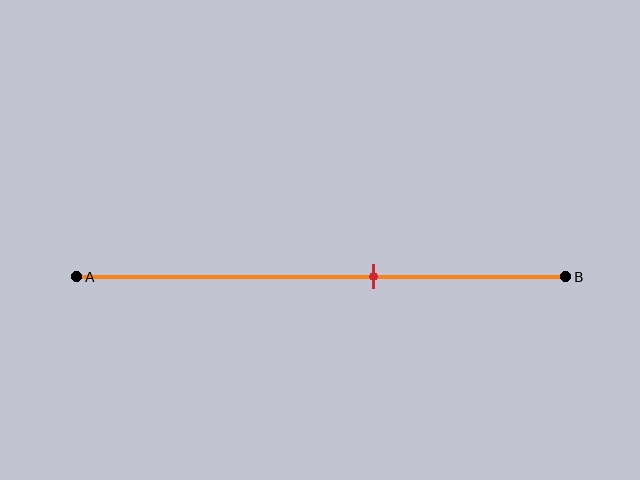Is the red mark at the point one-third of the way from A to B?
No, the mark is at about 60% from A, not at the 33% one-third point.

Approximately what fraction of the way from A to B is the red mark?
The red mark is approximately 60% of the way from A to B.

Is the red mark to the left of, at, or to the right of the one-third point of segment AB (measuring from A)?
The red mark is to the right of the one-third point of segment AB.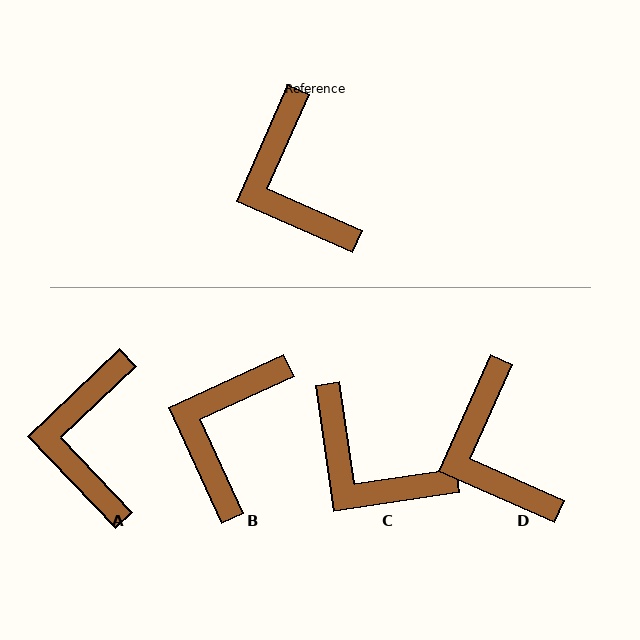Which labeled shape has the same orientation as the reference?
D.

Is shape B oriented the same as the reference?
No, it is off by about 42 degrees.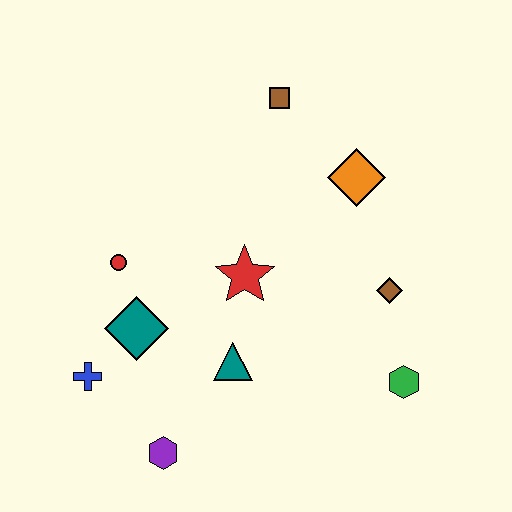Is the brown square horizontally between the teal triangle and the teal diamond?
No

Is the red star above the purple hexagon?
Yes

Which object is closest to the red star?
The teal triangle is closest to the red star.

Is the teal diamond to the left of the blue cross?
No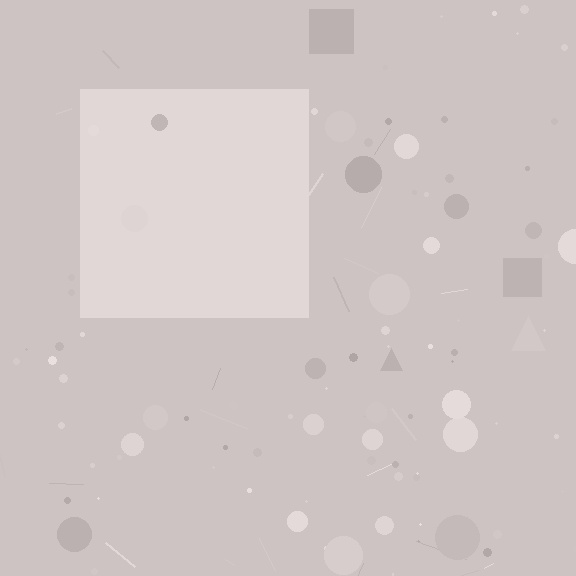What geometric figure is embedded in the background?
A square is embedded in the background.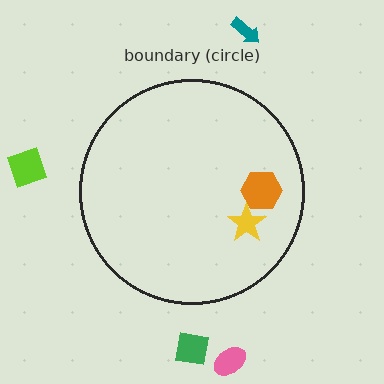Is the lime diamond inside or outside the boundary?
Outside.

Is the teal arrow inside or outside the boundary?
Outside.